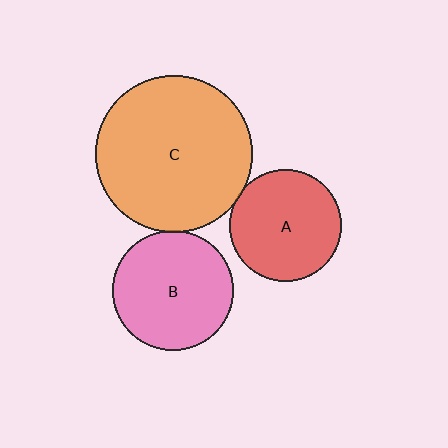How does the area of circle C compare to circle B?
Approximately 1.7 times.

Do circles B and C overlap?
Yes.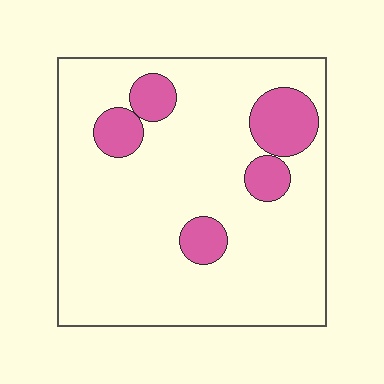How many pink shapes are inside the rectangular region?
5.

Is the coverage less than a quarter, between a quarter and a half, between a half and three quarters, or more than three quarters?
Less than a quarter.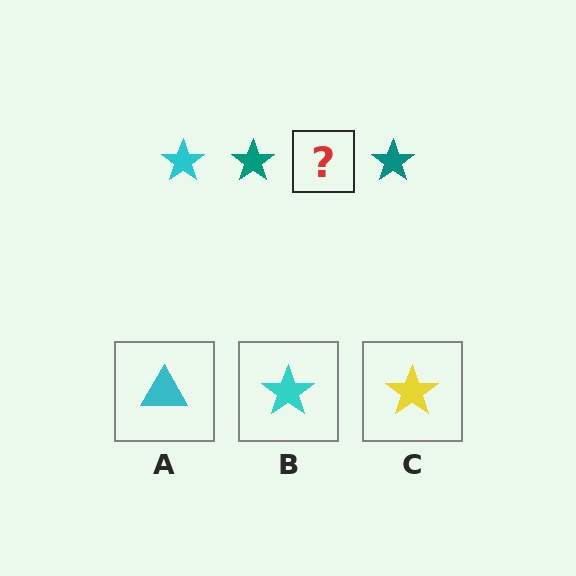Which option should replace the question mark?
Option B.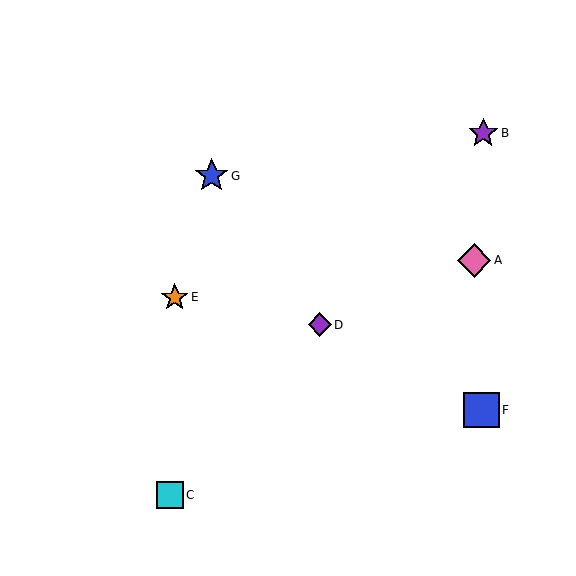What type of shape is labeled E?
Shape E is an orange star.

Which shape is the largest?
The blue square (labeled F) is the largest.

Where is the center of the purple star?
The center of the purple star is at (483, 133).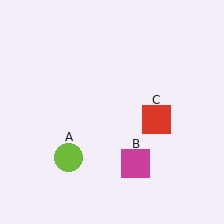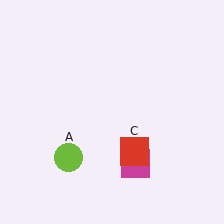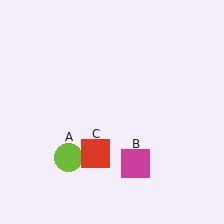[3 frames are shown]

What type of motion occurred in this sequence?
The red square (object C) rotated clockwise around the center of the scene.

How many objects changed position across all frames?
1 object changed position: red square (object C).